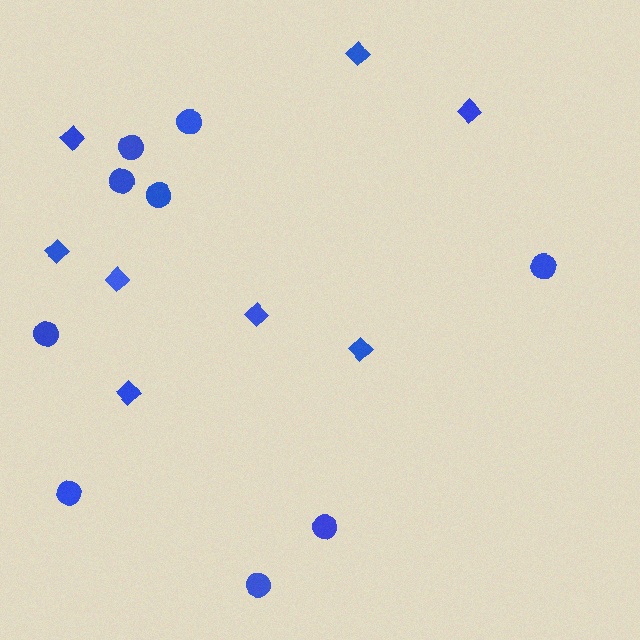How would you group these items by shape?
There are 2 groups: one group of circles (9) and one group of diamonds (8).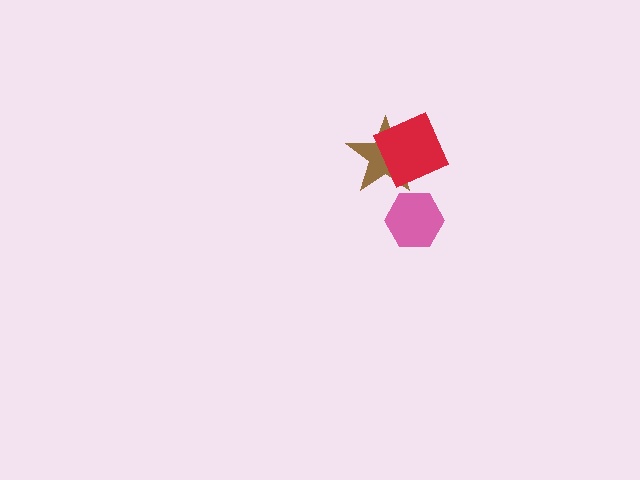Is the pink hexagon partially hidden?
No, no other shape covers it.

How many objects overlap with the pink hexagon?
0 objects overlap with the pink hexagon.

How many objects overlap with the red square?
1 object overlaps with the red square.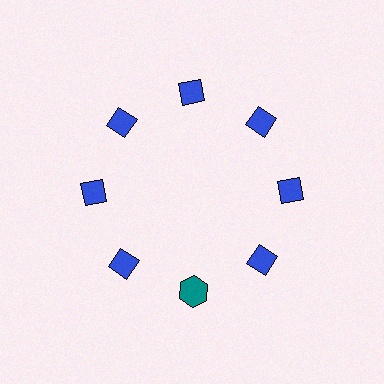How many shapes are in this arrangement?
There are 8 shapes arranged in a ring pattern.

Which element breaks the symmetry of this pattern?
The teal hexagon at roughly the 6 o'clock position breaks the symmetry. All other shapes are blue diamonds.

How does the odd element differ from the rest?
It differs in both color (teal instead of blue) and shape (hexagon instead of diamond).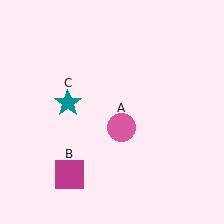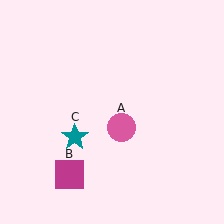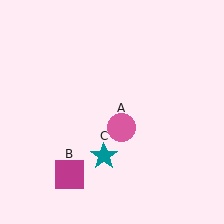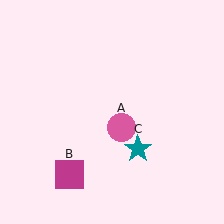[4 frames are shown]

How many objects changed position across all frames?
1 object changed position: teal star (object C).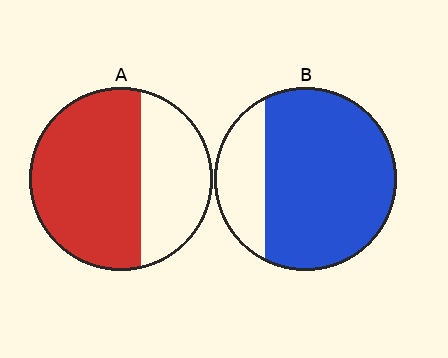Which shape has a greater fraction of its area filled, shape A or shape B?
Shape B.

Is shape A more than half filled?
Yes.